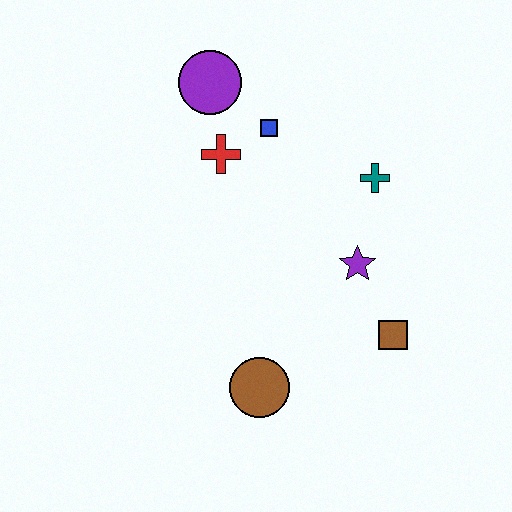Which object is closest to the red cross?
The blue square is closest to the red cross.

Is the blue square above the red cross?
Yes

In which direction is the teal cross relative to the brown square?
The teal cross is above the brown square.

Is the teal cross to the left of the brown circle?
No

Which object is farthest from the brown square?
The purple circle is farthest from the brown square.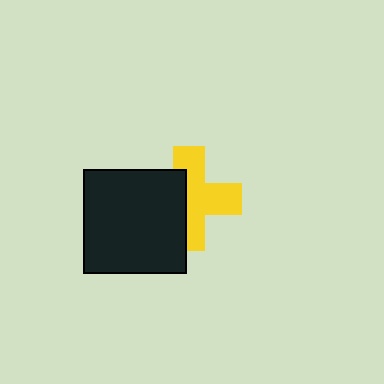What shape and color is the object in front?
The object in front is a black square.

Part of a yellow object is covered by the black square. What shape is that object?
It is a cross.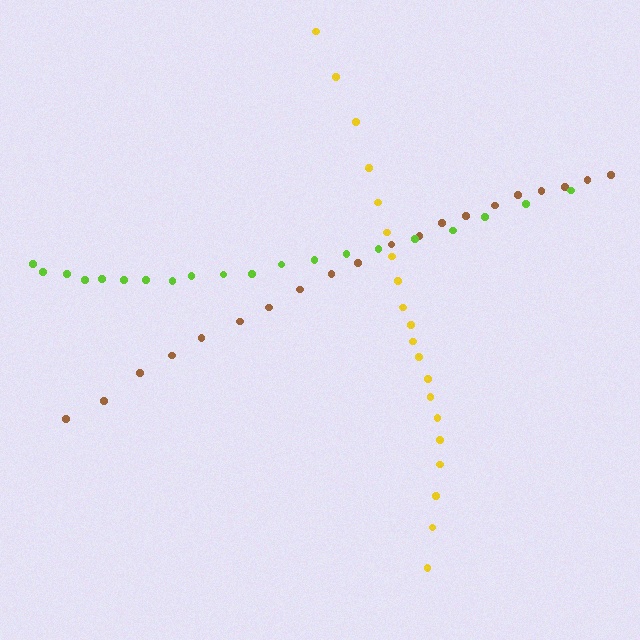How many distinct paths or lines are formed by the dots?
There are 3 distinct paths.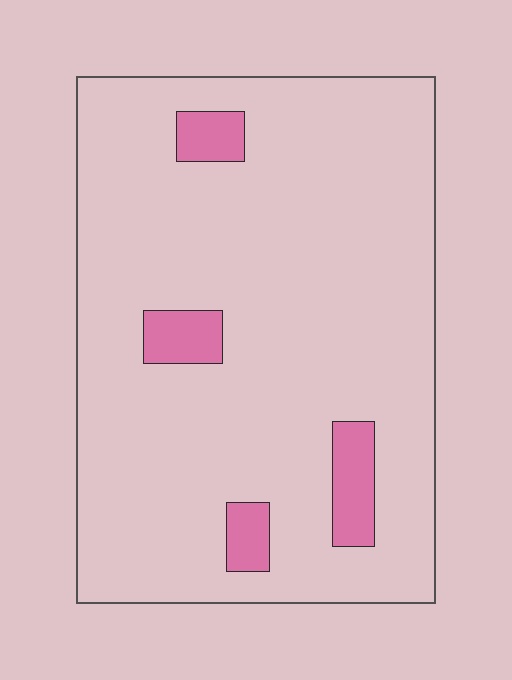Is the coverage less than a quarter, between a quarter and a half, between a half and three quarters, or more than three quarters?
Less than a quarter.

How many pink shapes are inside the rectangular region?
4.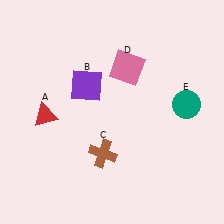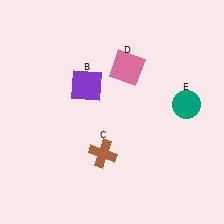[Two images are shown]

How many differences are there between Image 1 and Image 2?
There is 1 difference between the two images.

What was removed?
The red triangle (A) was removed in Image 2.